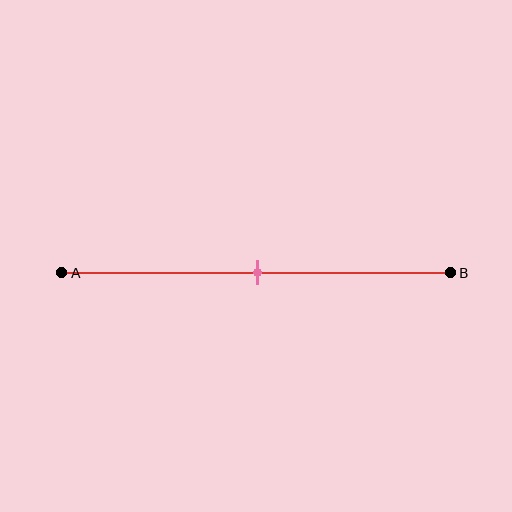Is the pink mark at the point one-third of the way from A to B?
No, the mark is at about 50% from A, not at the 33% one-third point.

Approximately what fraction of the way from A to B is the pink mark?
The pink mark is approximately 50% of the way from A to B.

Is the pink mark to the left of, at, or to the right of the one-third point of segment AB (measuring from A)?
The pink mark is to the right of the one-third point of segment AB.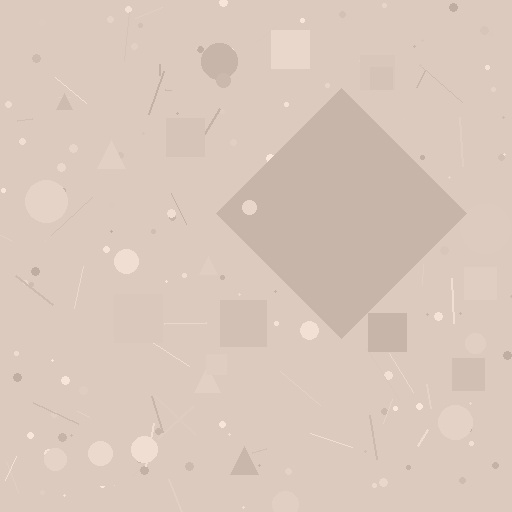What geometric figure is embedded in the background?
A diamond is embedded in the background.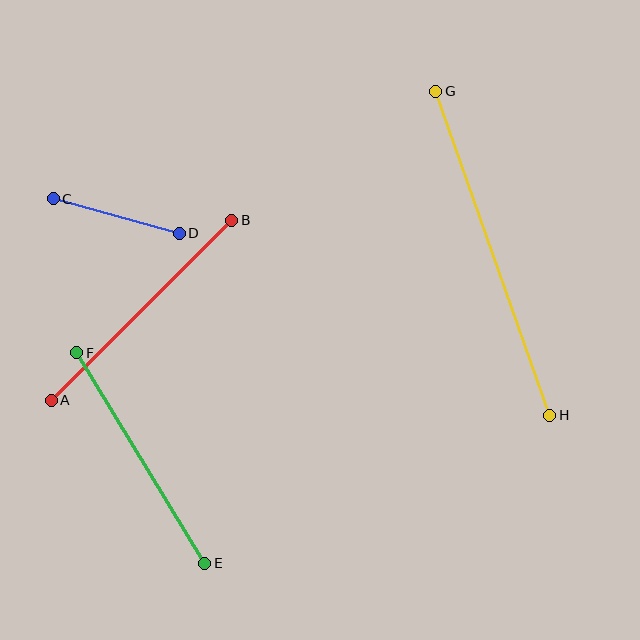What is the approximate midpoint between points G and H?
The midpoint is at approximately (493, 253) pixels.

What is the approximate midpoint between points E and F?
The midpoint is at approximately (141, 458) pixels.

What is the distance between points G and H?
The distance is approximately 344 pixels.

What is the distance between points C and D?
The distance is approximately 131 pixels.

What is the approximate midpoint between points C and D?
The midpoint is at approximately (116, 216) pixels.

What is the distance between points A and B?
The distance is approximately 255 pixels.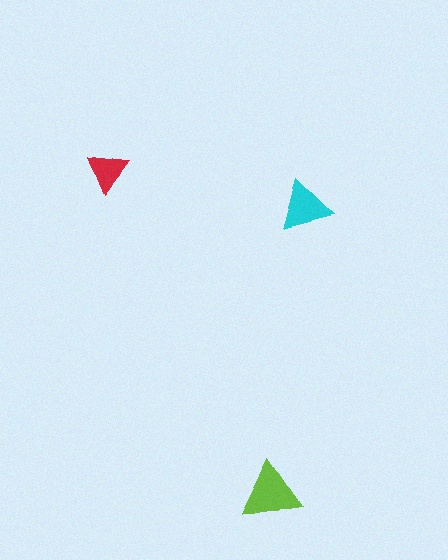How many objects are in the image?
There are 3 objects in the image.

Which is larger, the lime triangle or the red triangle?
The lime one.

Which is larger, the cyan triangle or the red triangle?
The cyan one.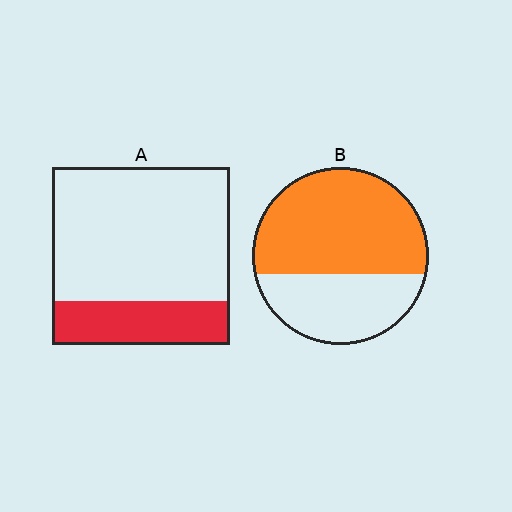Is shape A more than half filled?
No.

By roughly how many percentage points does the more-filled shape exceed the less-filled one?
By roughly 40 percentage points (B over A).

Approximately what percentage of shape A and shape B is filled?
A is approximately 25% and B is approximately 65%.